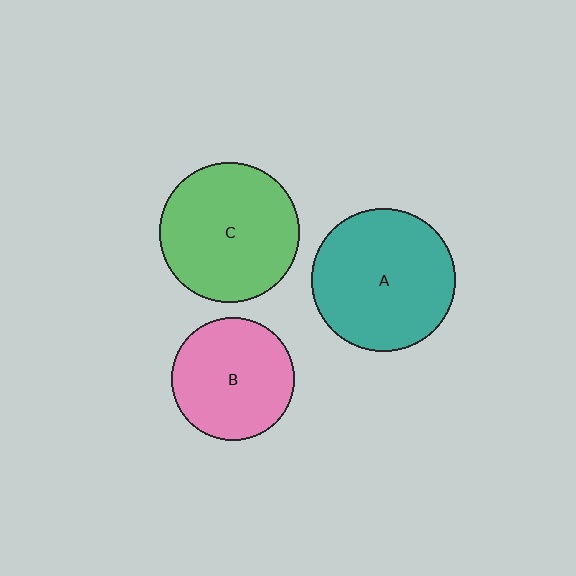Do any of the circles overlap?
No, none of the circles overlap.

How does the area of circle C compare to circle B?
Approximately 1.3 times.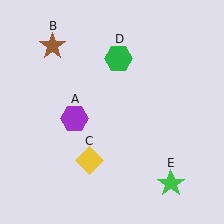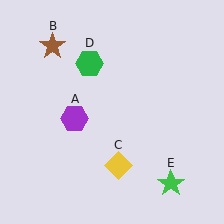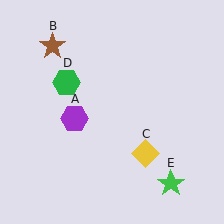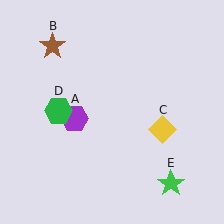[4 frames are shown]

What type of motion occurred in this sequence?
The yellow diamond (object C), green hexagon (object D) rotated counterclockwise around the center of the scene.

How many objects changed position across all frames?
2 objects changed position: yellow diamond (object C), green hexagon (object D).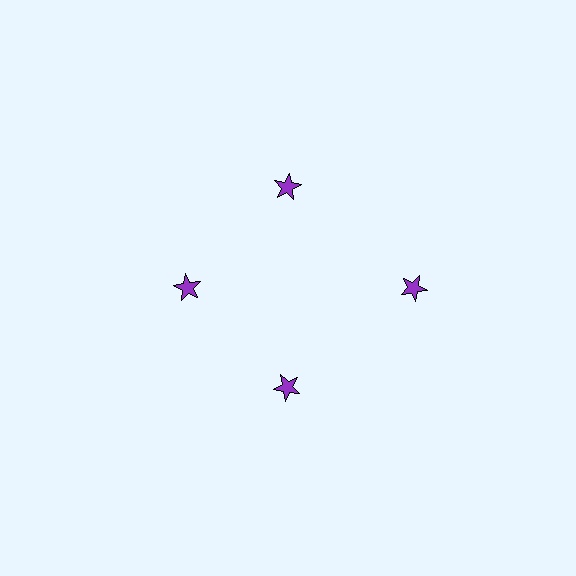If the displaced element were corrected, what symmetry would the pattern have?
It would have 4-fold rotational symmetry — the pattern would map onto itself every 90 degrees.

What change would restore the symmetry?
The symmetry would be restored by moving it inward, back onto the ring so that all 4 stars sit at equal angles and equal distance from the center.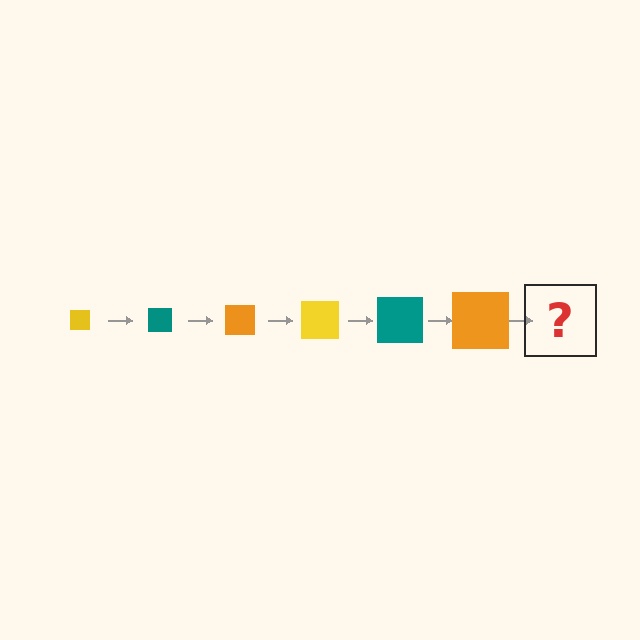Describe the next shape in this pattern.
It should be a yellow square, larger than the previous one.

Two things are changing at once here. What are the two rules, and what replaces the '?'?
The two rules are that the square grows larger each step and the color cycles through yellow, teal, and orange. The '?' should be a yellow square, larger than the previous one.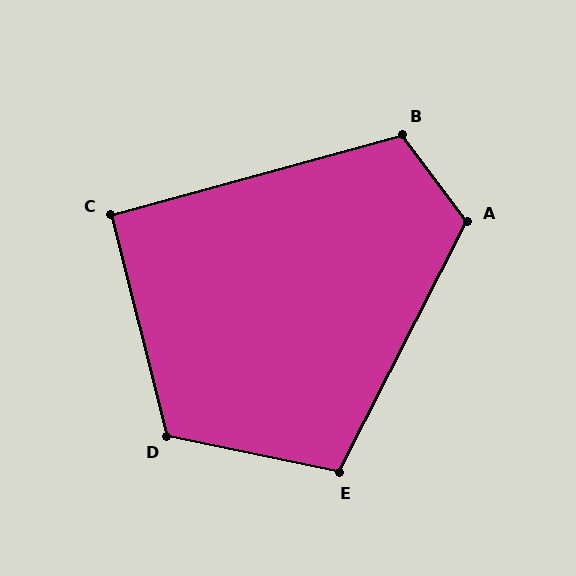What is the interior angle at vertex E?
Approximately 105 degrees (obtuse).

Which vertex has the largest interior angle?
A, at approximately 116 degrees.